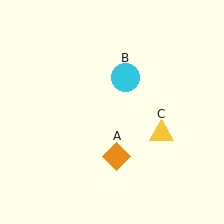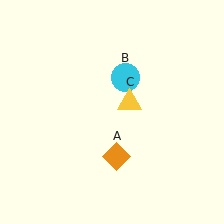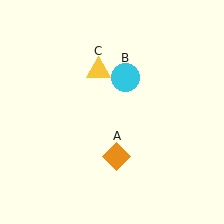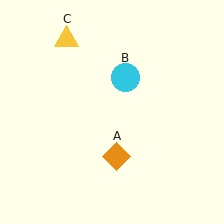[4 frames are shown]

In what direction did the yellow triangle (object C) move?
The yellow triangle (object C) moved up and to the left.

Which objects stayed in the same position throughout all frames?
Orange diamond (object A) and cyan circle (object B) remained stationary.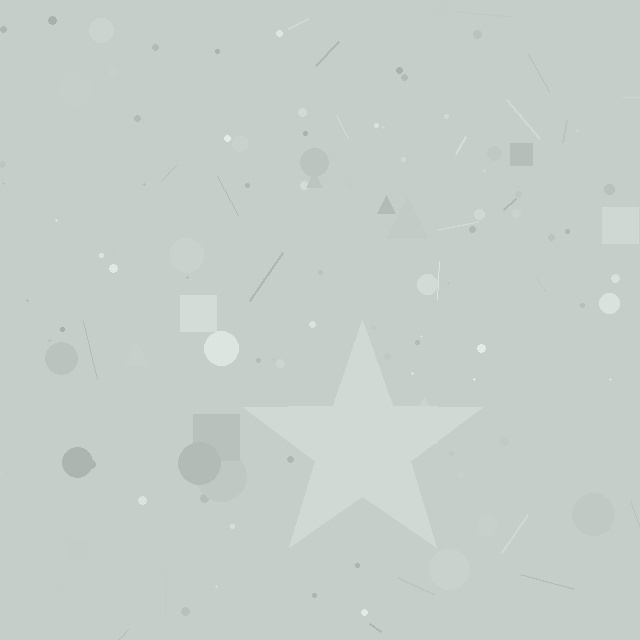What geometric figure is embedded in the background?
A star is embedded in the background.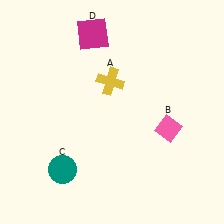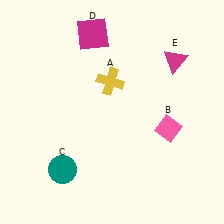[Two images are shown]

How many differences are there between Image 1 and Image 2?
There is 1 difference between the two images.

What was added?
A magenta triangle (E) was added in Image 2.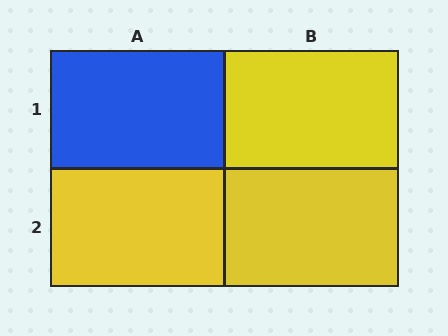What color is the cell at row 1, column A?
Blue.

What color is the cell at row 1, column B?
Yellow.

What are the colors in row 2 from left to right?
Yellow, yellow.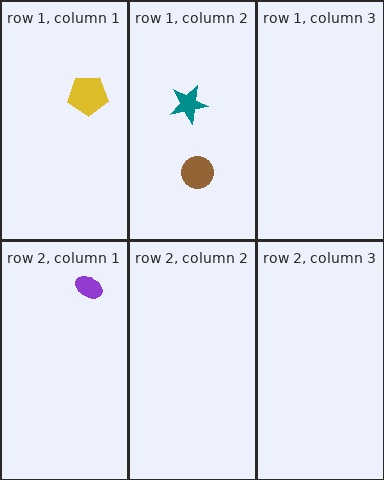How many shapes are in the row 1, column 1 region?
1.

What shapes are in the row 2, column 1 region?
The purple ellipse.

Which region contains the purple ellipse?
The row 2, column 1 region.